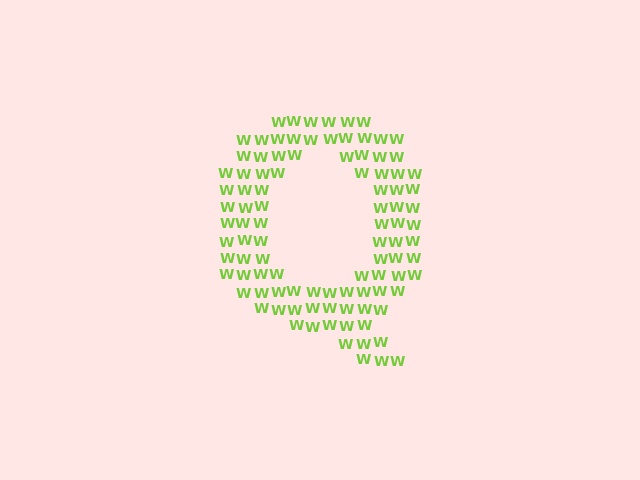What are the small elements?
The small elements are letter W's.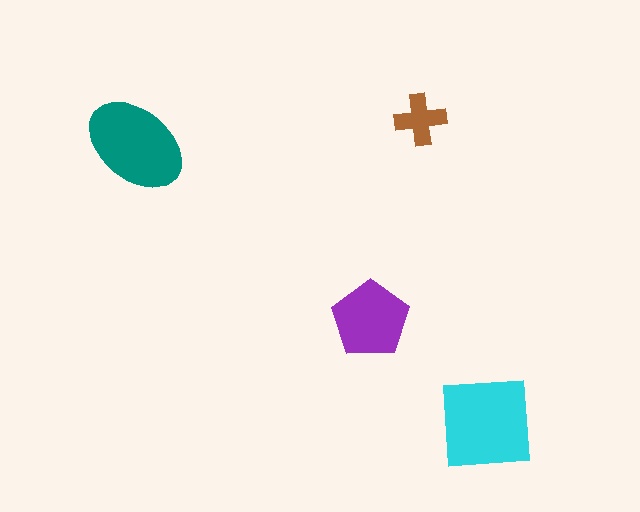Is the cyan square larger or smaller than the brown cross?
Larger.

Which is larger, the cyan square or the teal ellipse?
The cyan square.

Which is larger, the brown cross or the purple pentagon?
The purple pentagon.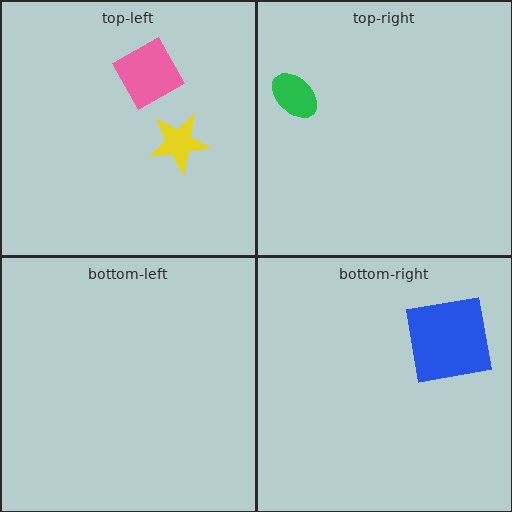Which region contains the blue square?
The bottom-right region.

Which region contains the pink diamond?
The top-left region.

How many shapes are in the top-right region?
1.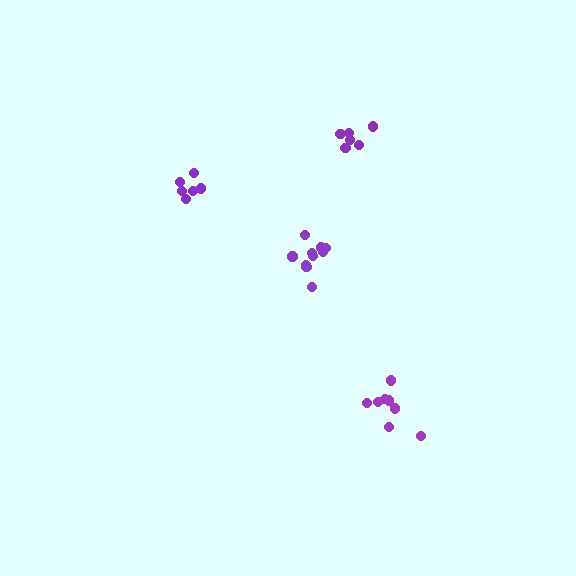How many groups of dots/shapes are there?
There are 4 groups.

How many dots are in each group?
Group 1: 10 dots, Group 2: 6 dots, Group 3: 6 dots, Group 4: 8 dots (30 total).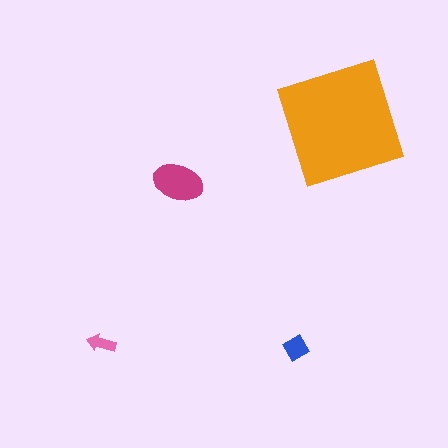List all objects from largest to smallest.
The orange square, the magenta ellipse, the blue diamond, the pink arrow.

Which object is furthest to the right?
The orange square is rightmost.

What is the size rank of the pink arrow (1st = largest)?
4th.